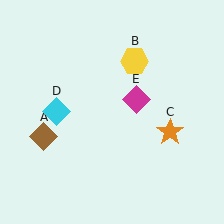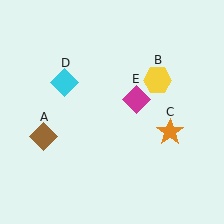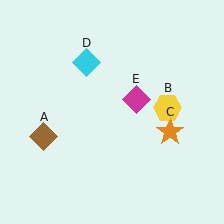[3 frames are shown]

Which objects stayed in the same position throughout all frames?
Brown diamond (object A) and orange star (object C) and magenta diamond (object E) remained stationary.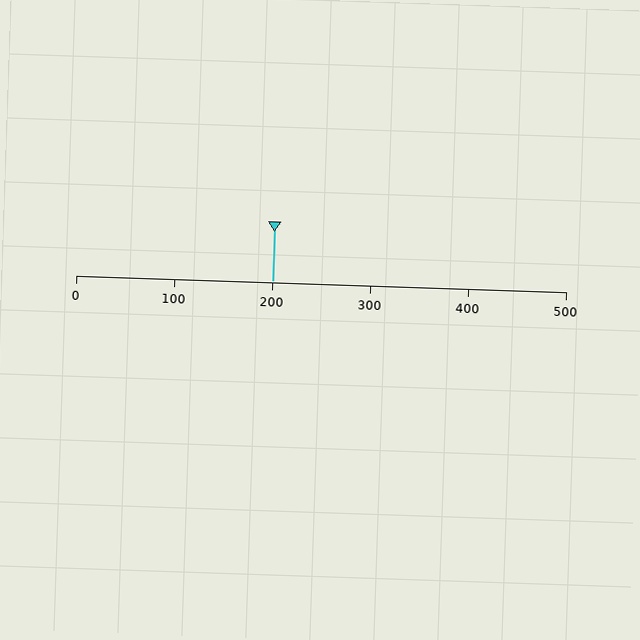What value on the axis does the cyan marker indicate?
The marker indicates approximately 200.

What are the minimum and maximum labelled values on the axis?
The axis runs from 0 to 500.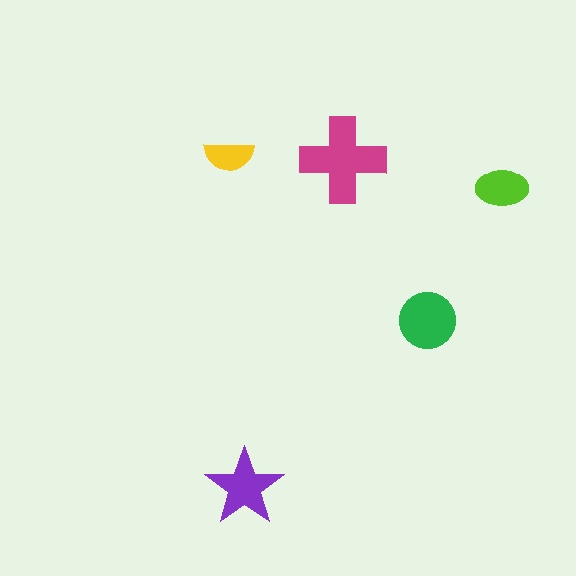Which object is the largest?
The magenta cross.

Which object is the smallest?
The yellow semicircle.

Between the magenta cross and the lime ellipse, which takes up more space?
The magenta cross.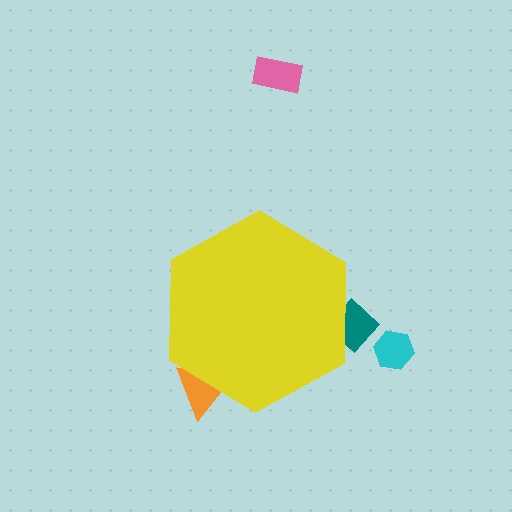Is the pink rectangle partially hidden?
No, the pink rectangle is fully visible.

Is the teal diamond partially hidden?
Yes, the teal diamond is partially hidden behind the yellow hexagon.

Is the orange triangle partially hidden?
Yes, the orange triangle is partially hidden behind the yellow hexagon.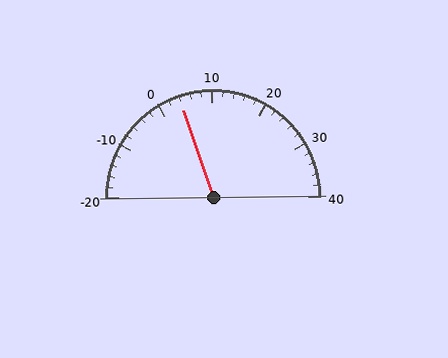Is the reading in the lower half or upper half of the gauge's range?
The reading is in the lower half of the range (-20 to 40).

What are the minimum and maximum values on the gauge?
The gauge ranges from -20 to 40.